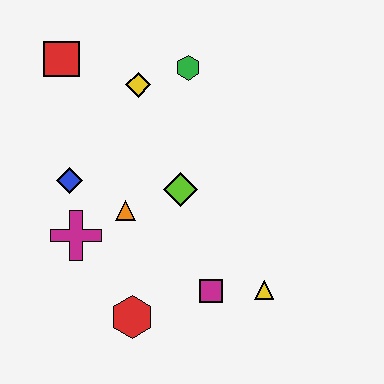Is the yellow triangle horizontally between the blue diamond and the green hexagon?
No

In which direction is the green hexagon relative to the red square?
The green hexagon is to the right of the red square.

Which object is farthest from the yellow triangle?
The red square is farthest from the yellow triangle.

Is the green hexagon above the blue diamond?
Yes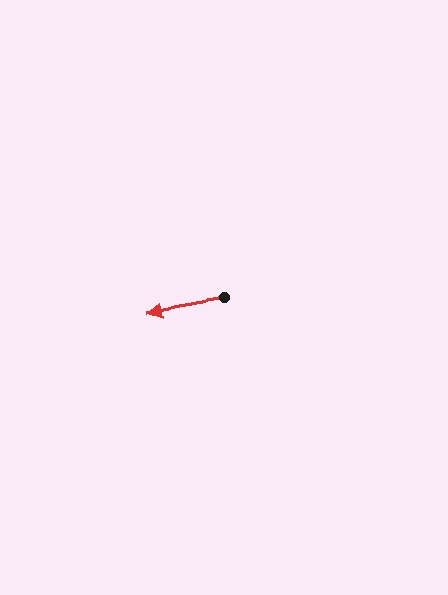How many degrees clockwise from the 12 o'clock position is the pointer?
Approximately 260 degrees.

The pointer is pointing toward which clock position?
Roughly 9 o'clock.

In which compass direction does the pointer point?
West.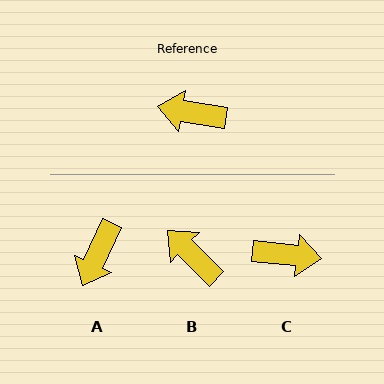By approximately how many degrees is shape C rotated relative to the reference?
Approximately 177 degrees clockwise.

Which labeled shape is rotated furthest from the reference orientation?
C, about 177 degrees away.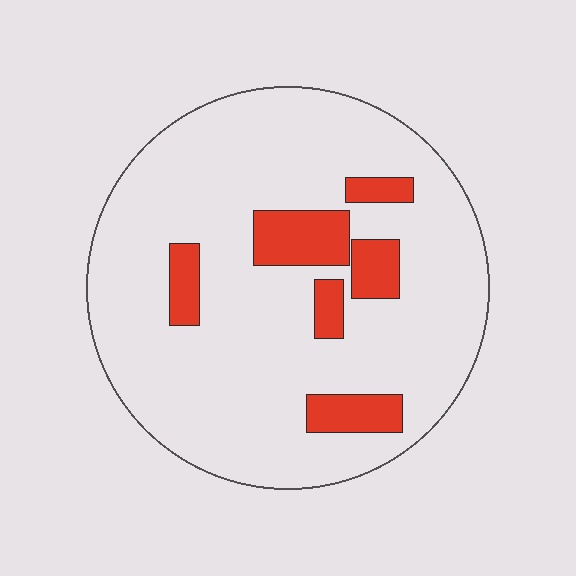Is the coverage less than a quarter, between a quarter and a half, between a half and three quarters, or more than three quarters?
Less than a quarter.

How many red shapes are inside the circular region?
6.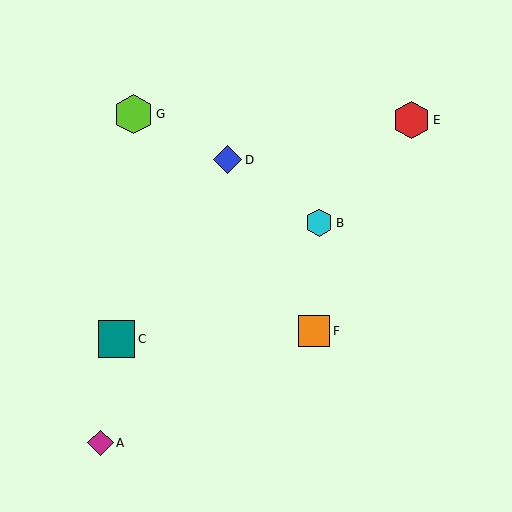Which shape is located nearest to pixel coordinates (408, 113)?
The red hexagon (labeled E) at (411, 120) is nearest to that location.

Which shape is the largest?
The lime hexagon (labeled G) is the largest.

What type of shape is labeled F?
Shape F is an orange square.